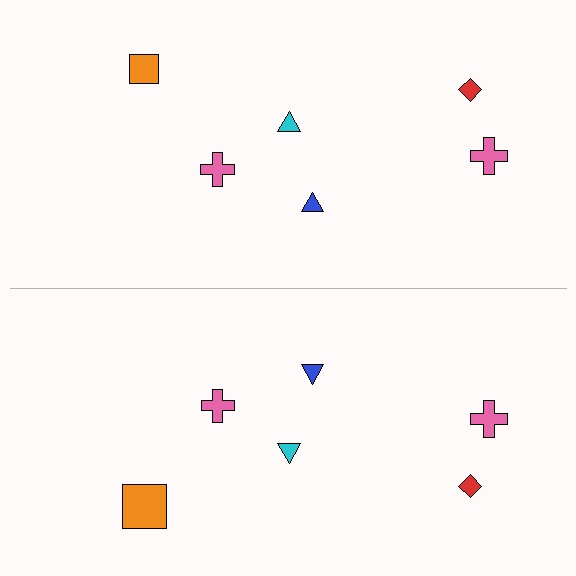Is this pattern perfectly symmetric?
No, the pattern is not perfectly symmetric. The orange square on the bottom side has a different size than its mirror counterpart.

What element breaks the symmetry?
The orange square on the bottom side has a different size than its mirror counterpart.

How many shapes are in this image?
There are 12 shapes in this image.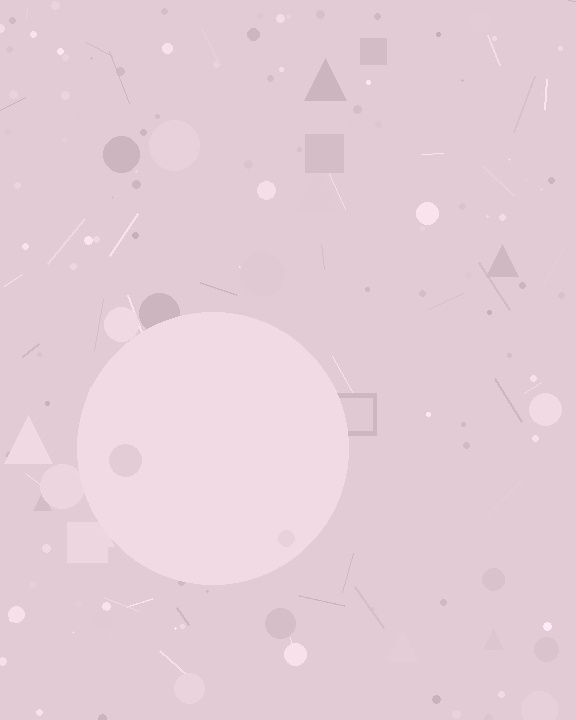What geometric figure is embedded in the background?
A circle is embedded in the background.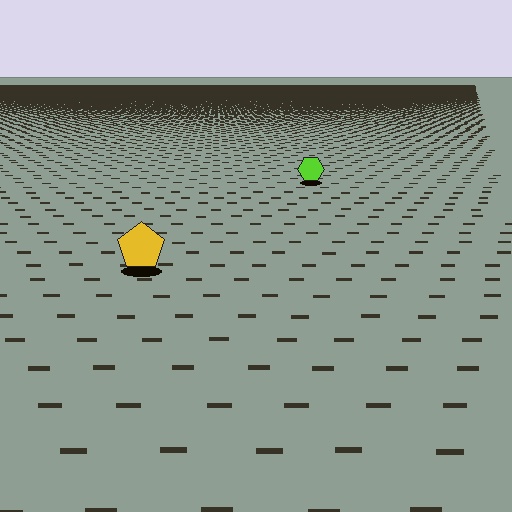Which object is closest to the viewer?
The yellow pentagon is closest. The texture marks near it are larger and more spread out.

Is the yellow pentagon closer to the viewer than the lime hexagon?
Yes. The yellow pentagon is closer — you can tell from the texture gradient: the ground texture is coarser near it.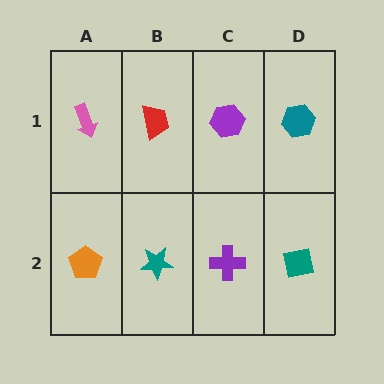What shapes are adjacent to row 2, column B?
A red trapezoid (row 1, column B), an orange pentagon (row 2, column A), a purple cross (row 2, column C).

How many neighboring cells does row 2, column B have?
3.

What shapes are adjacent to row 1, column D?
A teal square (row 2, column D), a purple hexagon (row 1, column C).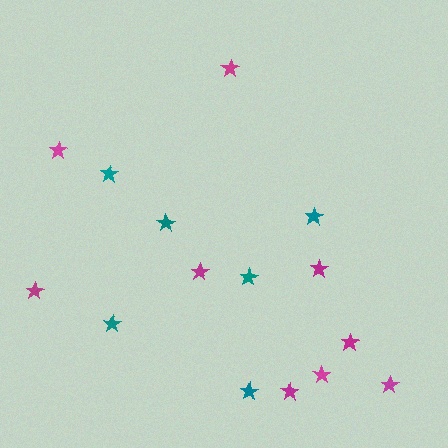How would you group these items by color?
There are 2 groups: one group of magenta stars (9) and one group of teal stars (6).